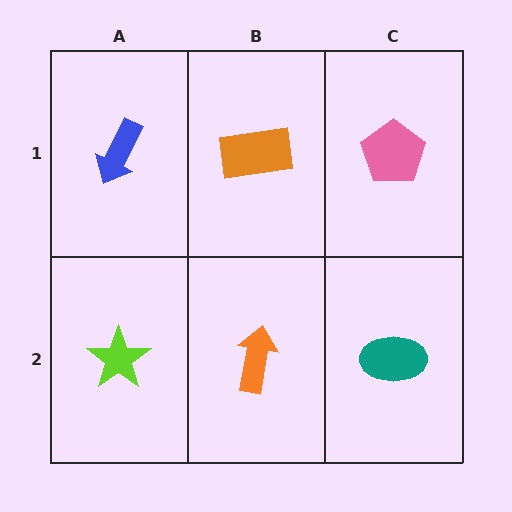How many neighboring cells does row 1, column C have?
2.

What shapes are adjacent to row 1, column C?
A teal ellipse (row 2, column C), an orange rectangle (row 1, column B).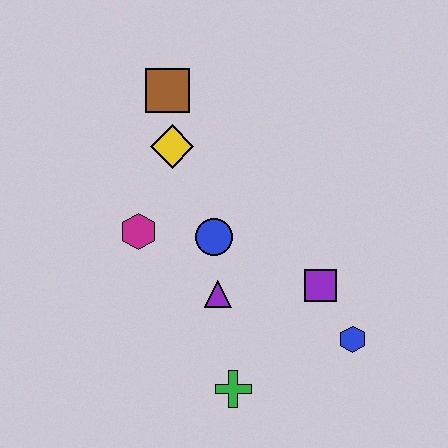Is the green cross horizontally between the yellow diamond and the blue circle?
No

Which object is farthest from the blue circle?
The blue hexagon is farthest from the blue circle.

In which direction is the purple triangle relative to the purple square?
The purple triangle is to the left of the purple square.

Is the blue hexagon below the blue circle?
Yes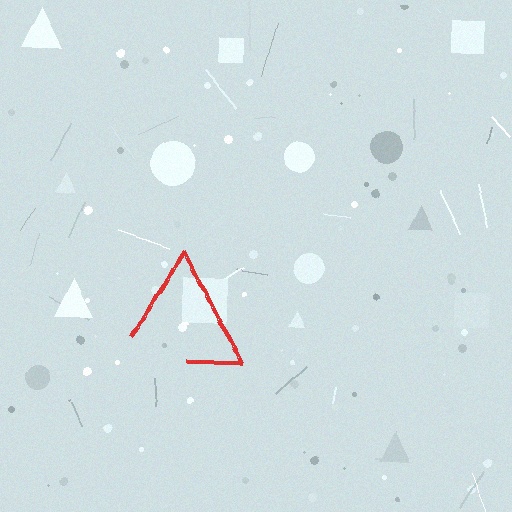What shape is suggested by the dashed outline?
The dashed outline suggests a triangle.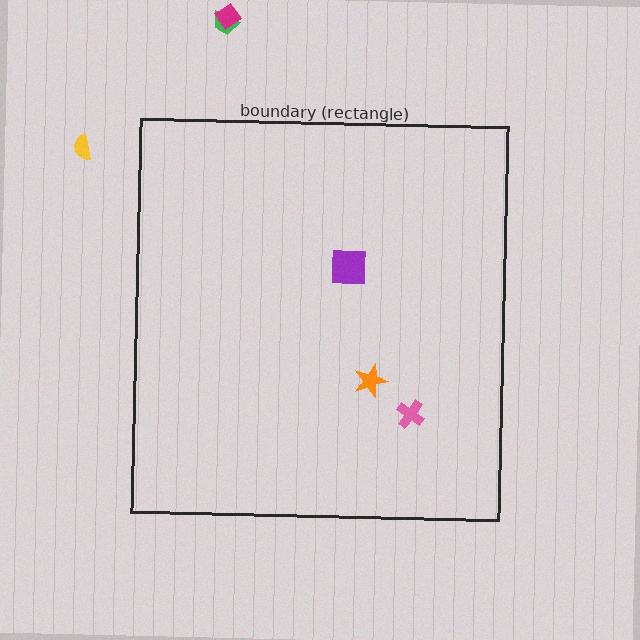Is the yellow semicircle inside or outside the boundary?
Outside.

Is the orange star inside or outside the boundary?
Inside.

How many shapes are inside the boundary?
3 inside, 3 outside.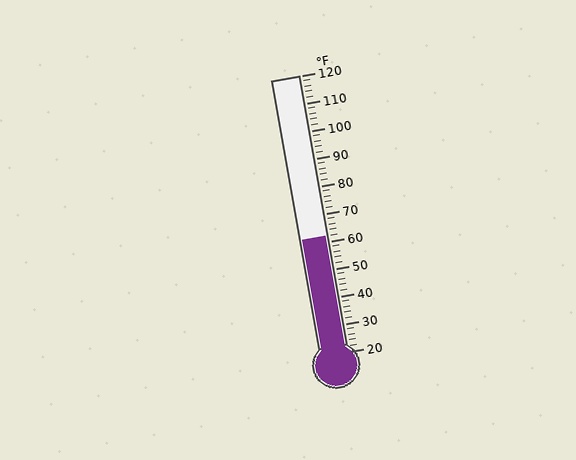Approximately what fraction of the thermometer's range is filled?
The thermometer is filled to approximately 40% of its range.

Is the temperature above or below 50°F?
The temperature is above 50°F.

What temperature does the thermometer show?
The thermometer shows approximately 62°F.